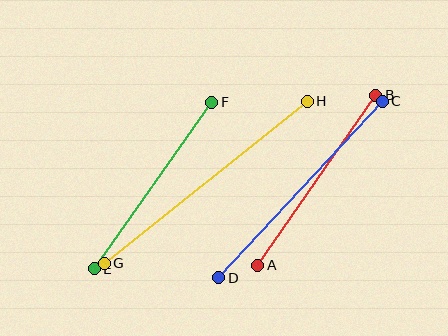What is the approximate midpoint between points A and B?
The midpoint is at approximately (317, 180) pixels.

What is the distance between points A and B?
The distance is approximately 207 pixels.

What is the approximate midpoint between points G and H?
The midpoint is at approximately (206, 182) pixels.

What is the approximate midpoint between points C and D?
The midpoint is at approximately (300, 190) pixels.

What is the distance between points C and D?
The distance is approximately 241 pixels.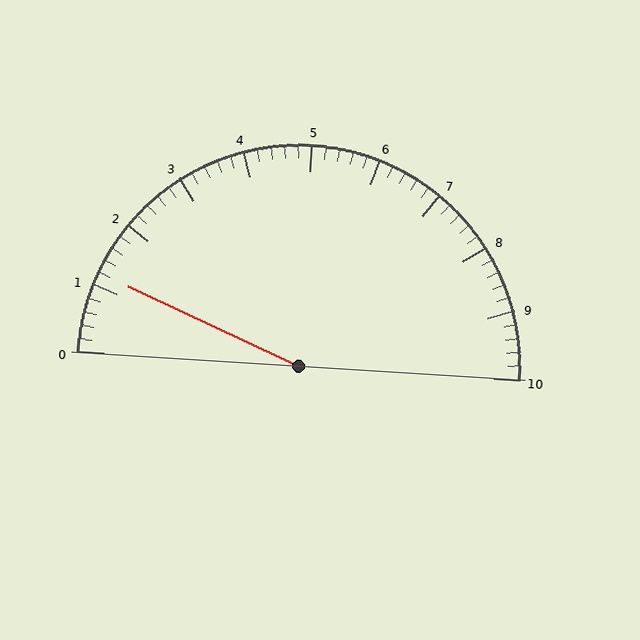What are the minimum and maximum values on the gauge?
The gauge ranges from 0 to 10.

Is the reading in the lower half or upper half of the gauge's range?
The reading is in the lower half of the range (0 to 10).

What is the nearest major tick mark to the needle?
The nearest major tick mark is 1.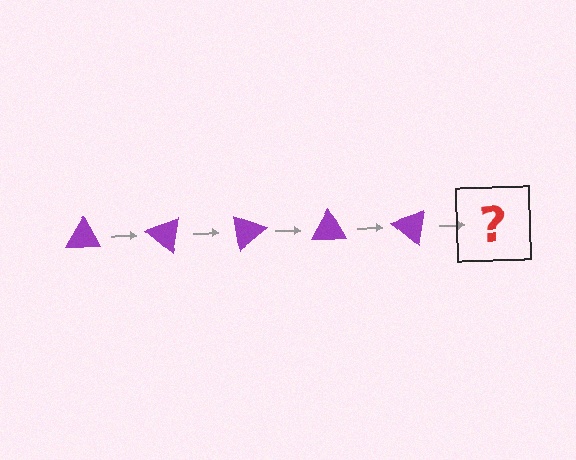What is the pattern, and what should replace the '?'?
The pattern is that the triangle rotates 40 degrees each step. The '?' should be a purple triangle rotated 200 degrees.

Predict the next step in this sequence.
The next step is a purple triangle rotated 200 degrees.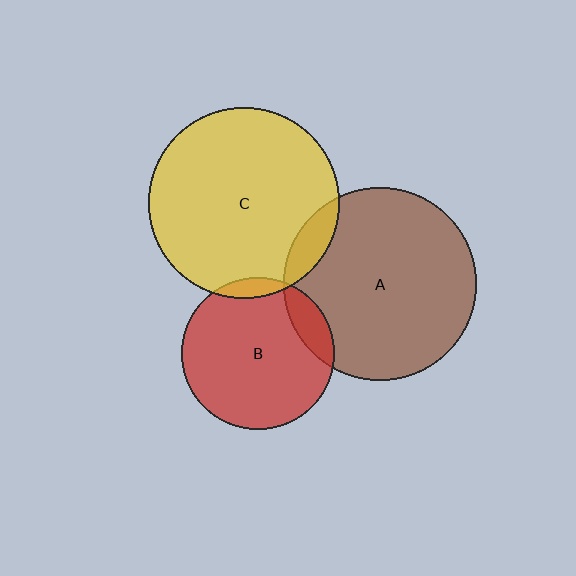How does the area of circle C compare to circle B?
Approximately 1.6 times.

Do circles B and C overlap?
Yes.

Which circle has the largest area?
Circle A (brown).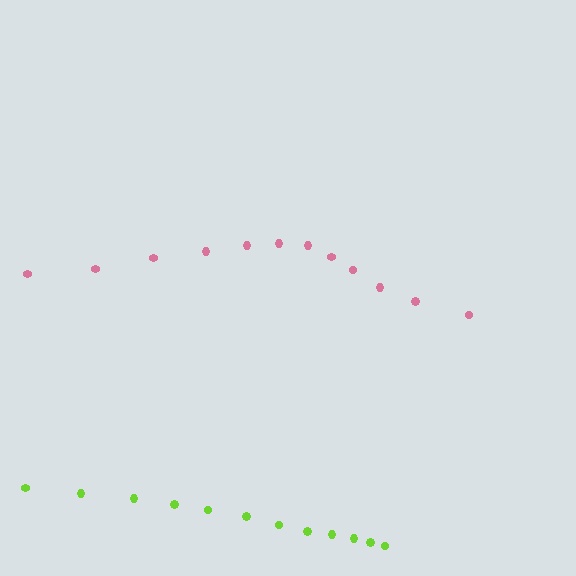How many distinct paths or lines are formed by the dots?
There are 2 distinct paths.